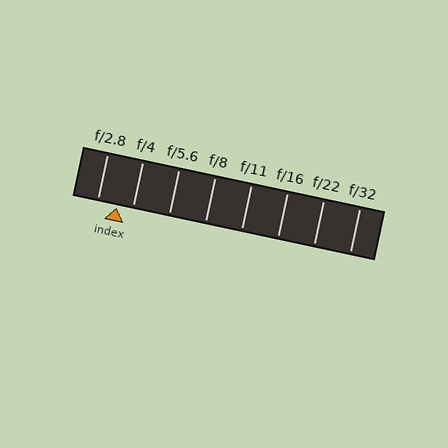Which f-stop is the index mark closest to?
The index mark is closest to f/4.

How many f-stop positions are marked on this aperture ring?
There are 8 f-stop positions marked.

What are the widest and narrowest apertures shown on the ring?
The widest aperture shown is f/2.8 and the narrowest is f/32.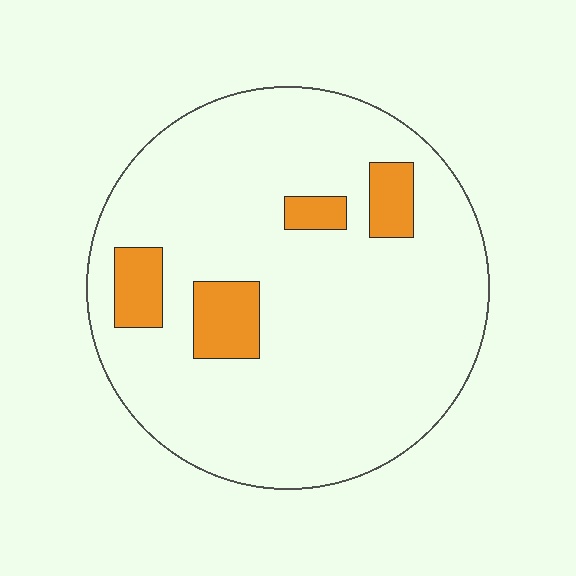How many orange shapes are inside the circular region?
4.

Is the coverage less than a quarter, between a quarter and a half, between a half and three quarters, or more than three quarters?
Less than a quarter.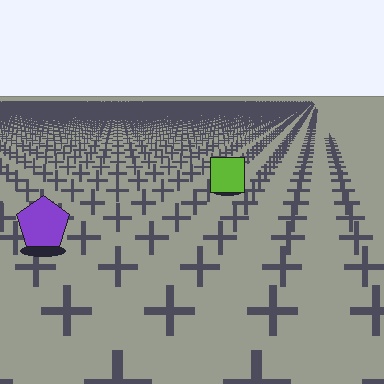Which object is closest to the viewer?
The purple pentagon is closest. The texture marks near it are larger and more spread out.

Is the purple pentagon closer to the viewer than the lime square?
Yes. The purple pentagon is closer — you can tell from the texture gradient: the ground texture is coarser near it.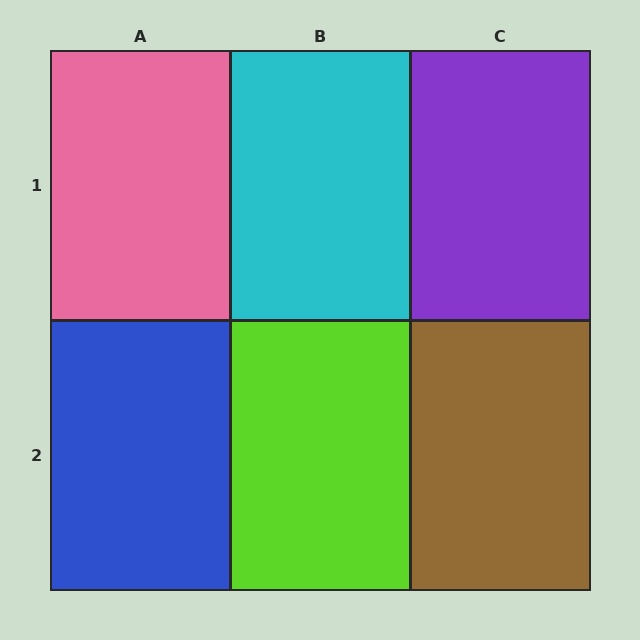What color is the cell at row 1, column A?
Pink.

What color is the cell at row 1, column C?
Purple.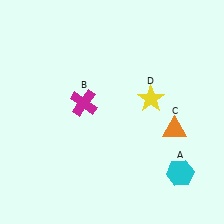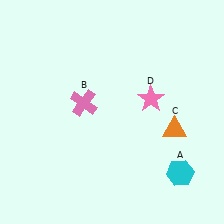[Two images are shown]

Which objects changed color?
B changed from magenta to pink. D changed from yellow to pink.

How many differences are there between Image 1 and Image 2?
There are 2 differences between the two images.